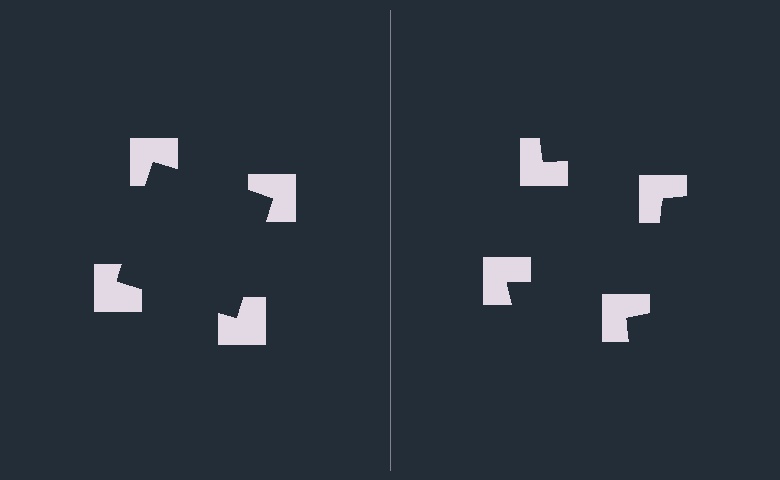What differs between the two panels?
The notched squares are positioned identically on both sides; only the wedge orientations differ. On the left they align to a square; on the right they are misaligned.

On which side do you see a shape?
An illusory square appears on the left side. On the right side the wedge cuts are rotated, so no coherent shape forms.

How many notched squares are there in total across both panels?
8 — 4 on each side.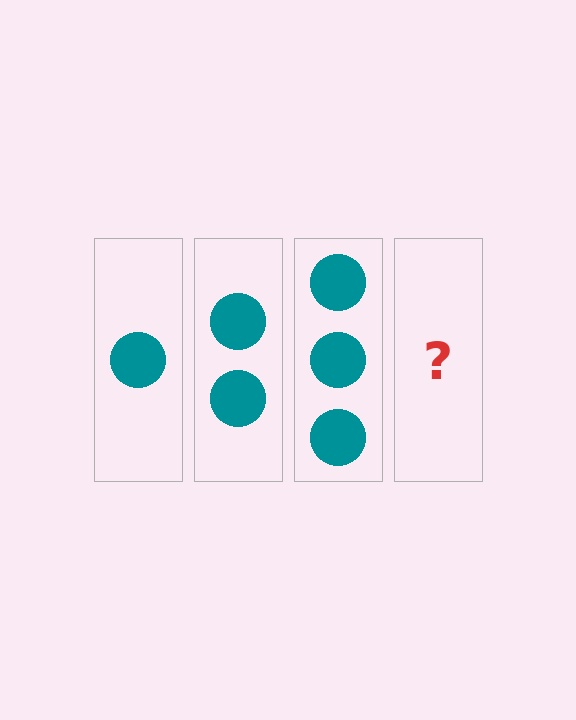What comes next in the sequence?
The next element should be 4 circles.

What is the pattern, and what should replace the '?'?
The pattern is that each step adds one more circle. The '?' should be 4 circles.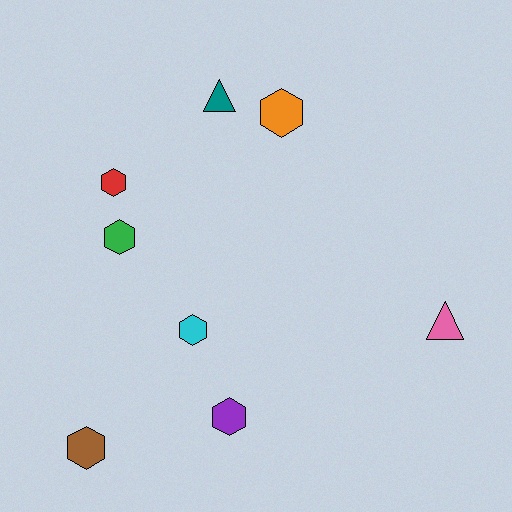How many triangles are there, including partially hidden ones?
There are 2 triangles.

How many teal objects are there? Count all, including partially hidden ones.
There is 1 teal object.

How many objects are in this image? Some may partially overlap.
There are 8 objects.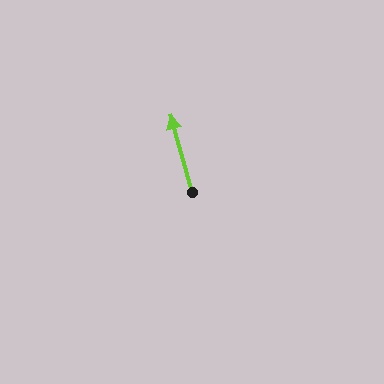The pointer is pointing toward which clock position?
Roughly 11 o'clock.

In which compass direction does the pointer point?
North.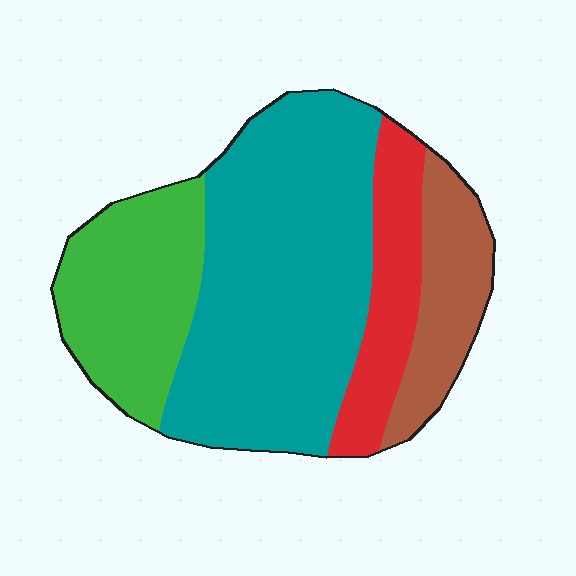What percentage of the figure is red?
Red takes up less than a sixth of the figure.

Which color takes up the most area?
Teal, at roughly 50%.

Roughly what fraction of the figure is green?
Green takes up between a sixth and a third of the figure.